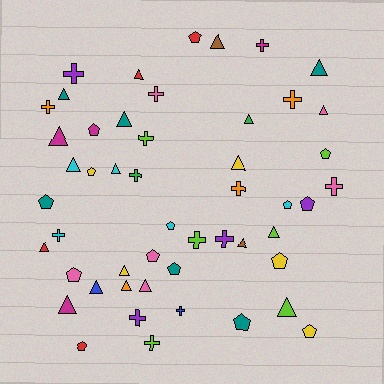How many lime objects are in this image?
There are 6 lime objects.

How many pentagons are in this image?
There are 15 pentagons.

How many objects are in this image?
There are 50 objects.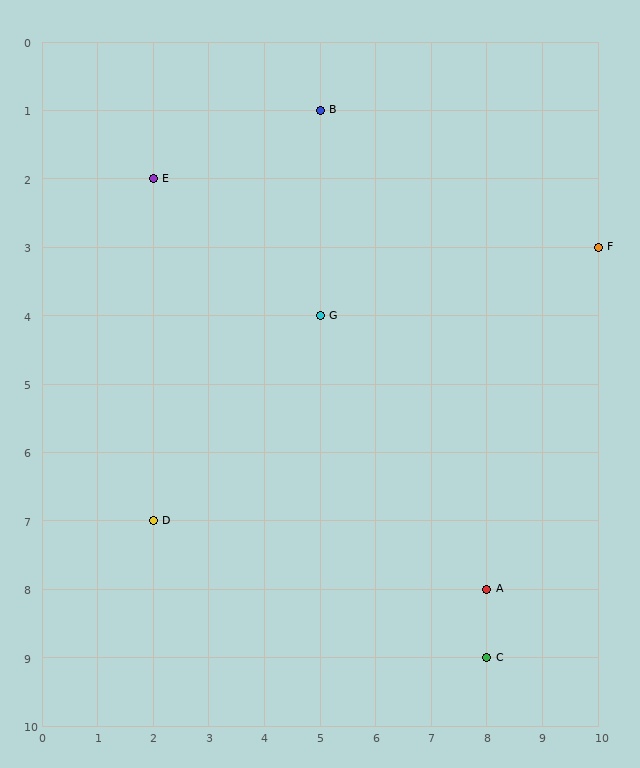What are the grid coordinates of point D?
Point D is at grid coordinates (2, 7).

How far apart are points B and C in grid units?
Points B and C are 3 columns and 8 rows apart (about 8.5 grid units diagonally).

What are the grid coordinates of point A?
Point A is at grid coordinates (8, 8).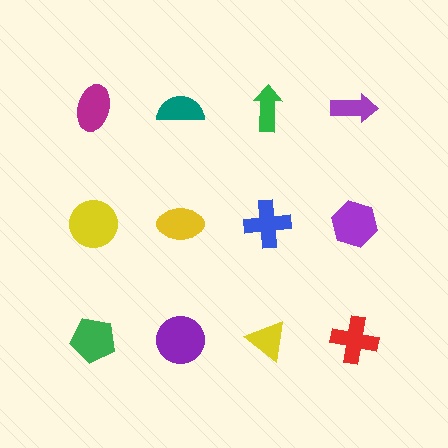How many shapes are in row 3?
4 shapes.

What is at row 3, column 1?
A green pentagon.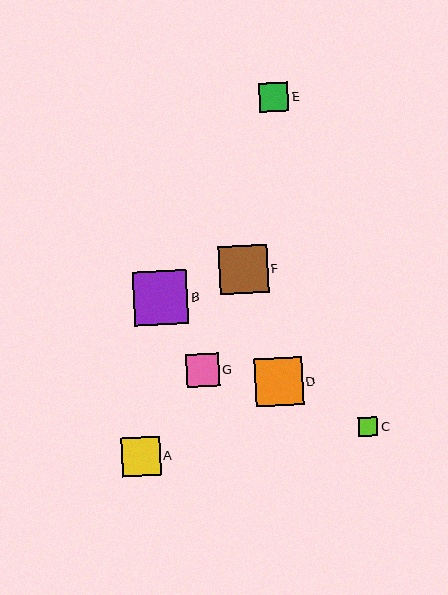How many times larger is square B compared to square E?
Square B is approximately 1.9 times the size of square E.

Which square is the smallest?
Square C is the smallest with a size of approximately 19 pixels.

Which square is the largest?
Square B is the largest with a size of approximately 54 pixels.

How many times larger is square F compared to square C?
Square F is approximately 2.6 times the size of square C.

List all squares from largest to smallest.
From largest to smallest: B, F, D, A, G, E, C.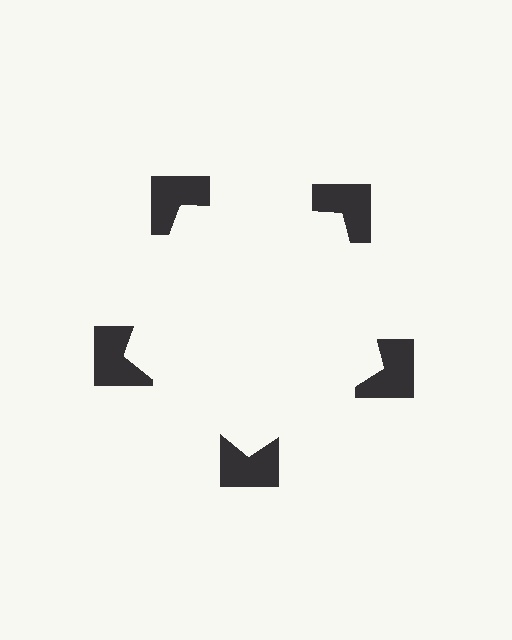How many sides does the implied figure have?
5 sides.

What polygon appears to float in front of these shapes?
An illusory pentagon — its edges are inferred from the aligned wedge cuts in the notched squares, not physically drawn.